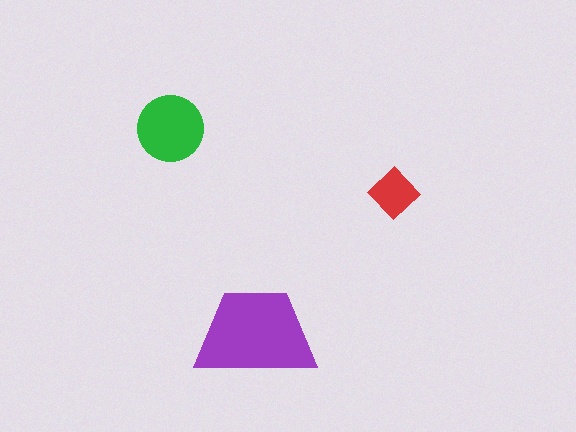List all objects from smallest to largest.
The red diamond, the green circle, the purple trapezoid.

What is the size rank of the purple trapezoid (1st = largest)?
1st.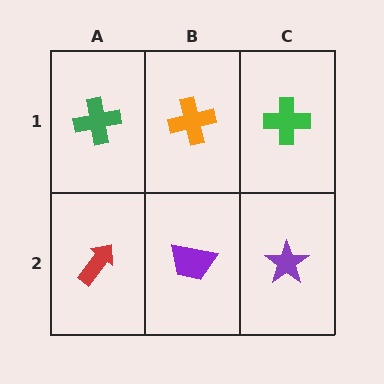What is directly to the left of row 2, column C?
A purple trapezoid.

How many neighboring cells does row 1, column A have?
2.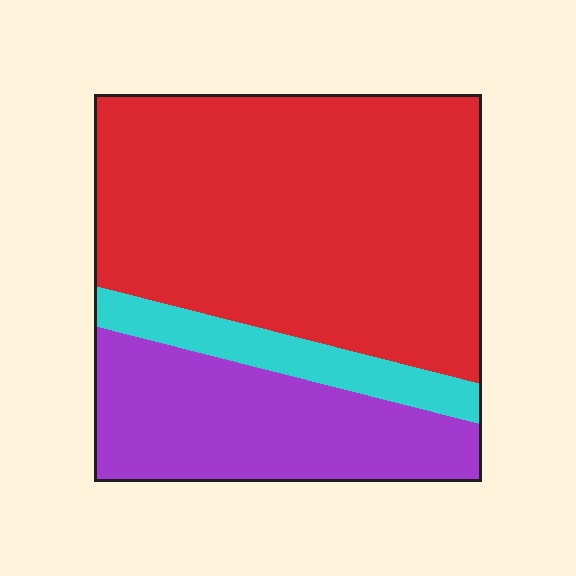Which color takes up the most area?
Red, at roughly 60%.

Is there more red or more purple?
Red.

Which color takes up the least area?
Cyan, at roughly 10%.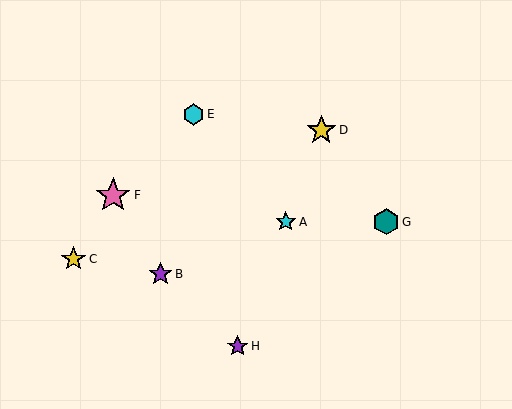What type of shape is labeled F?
Shape F is a pink star.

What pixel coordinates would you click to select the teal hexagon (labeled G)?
Click at (386, 222) to select the teal hexagon G.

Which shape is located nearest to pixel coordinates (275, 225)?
The cyan star (labeled A) at (286, 222) is nearest to that location.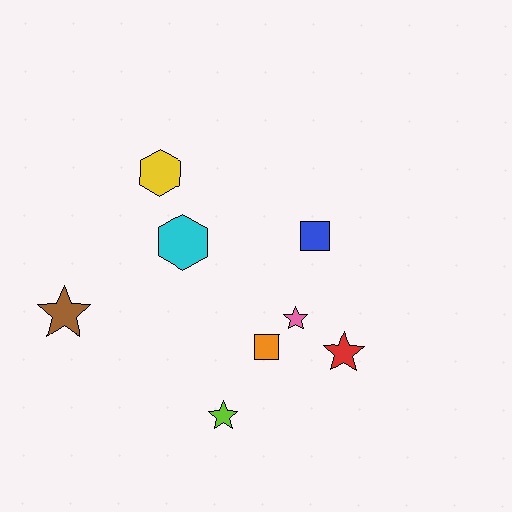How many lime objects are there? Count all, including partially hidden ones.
There is 1 lime object.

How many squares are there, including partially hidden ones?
There are 2 squares.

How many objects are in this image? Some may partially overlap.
There are 8 objects.